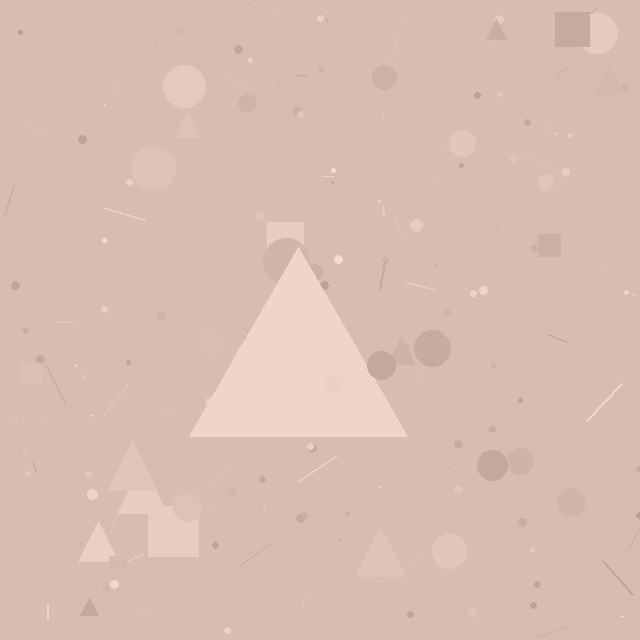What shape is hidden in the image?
A triangle is hidden in the image.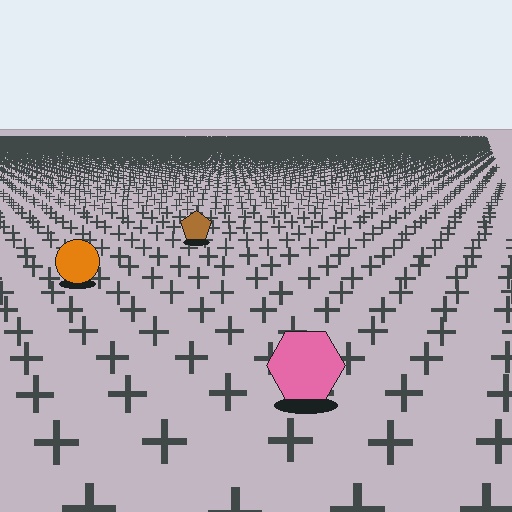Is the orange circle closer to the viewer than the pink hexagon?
No. The pink hexagon is closer — you can tell from the texture gradient: the ground texture is coarser near it.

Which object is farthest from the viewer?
The brown pentagon is farthest from the viewer. It appears smaller and the ground texture around it is denser.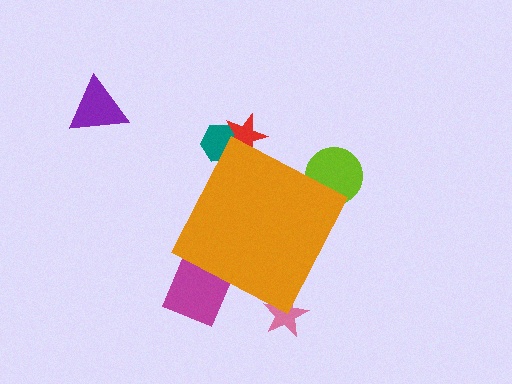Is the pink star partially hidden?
Yes, the pink star is partially hidden behind the orange diamond.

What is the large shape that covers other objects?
An orange diamond.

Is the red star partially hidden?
Yes, the red star is partially hidden behind the orange diamond.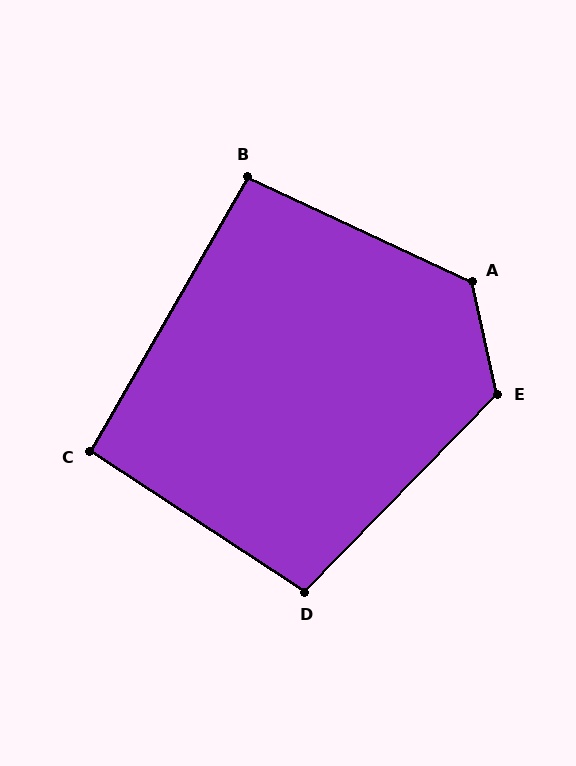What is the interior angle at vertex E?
Approximately 123 degrees (obtuse).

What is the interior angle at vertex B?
Approximately 95 degrees (approximately right).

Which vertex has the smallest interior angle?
C, at approximately 93 degrees.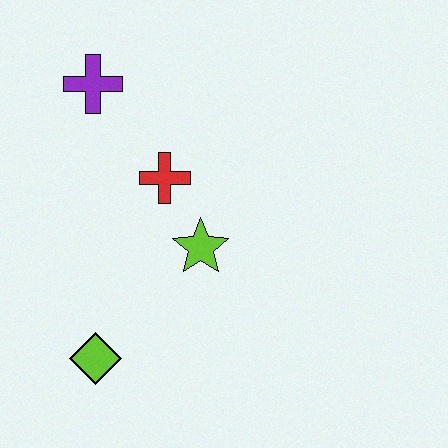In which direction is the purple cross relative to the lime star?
The purple cross is above the lime star.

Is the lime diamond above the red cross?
No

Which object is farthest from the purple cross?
The lime diamond is farthest from the purple cross.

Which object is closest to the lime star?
The red cross is closest to the lime star.